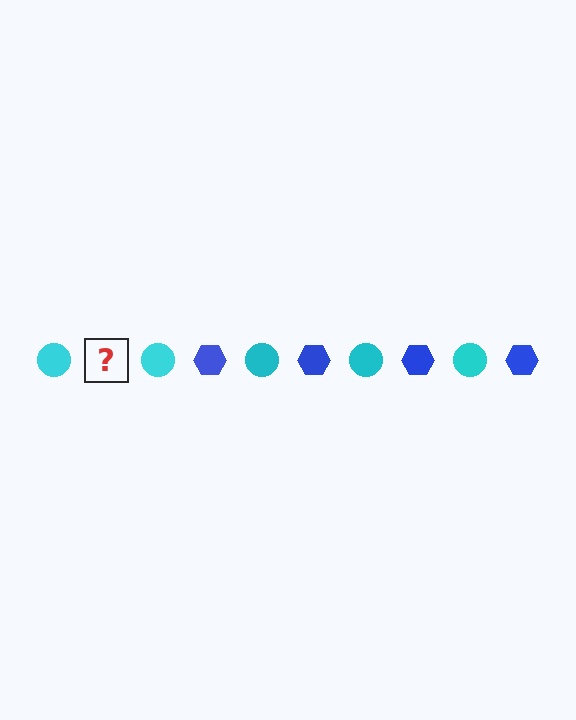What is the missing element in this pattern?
The missing element is a blue hexagon.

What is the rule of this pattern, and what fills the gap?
The rule is that the pattern alternates between cyan circle and blue hexagon. The gap should be filled with a blue hexagon.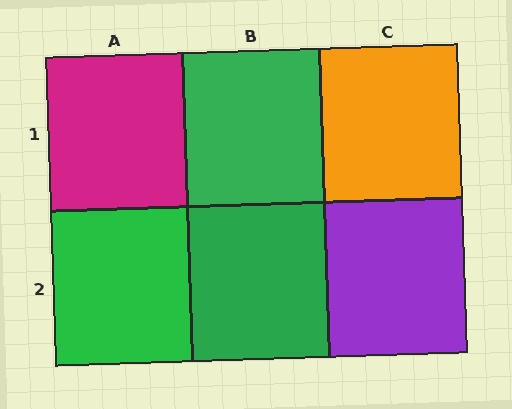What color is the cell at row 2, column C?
Purple.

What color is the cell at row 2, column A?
Green.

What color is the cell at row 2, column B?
Green.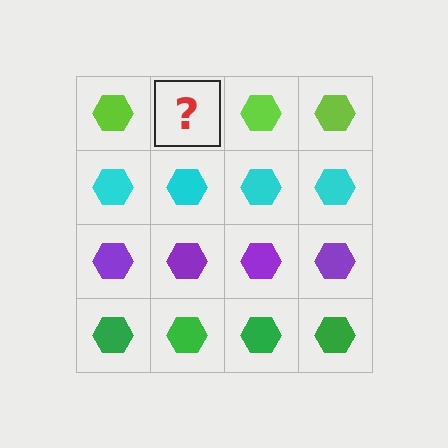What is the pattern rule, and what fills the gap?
The rule is that each row has a consistent color. The gap should be filled with a lime hexagon.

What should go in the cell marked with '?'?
The missing cell should contain a lime hexagon.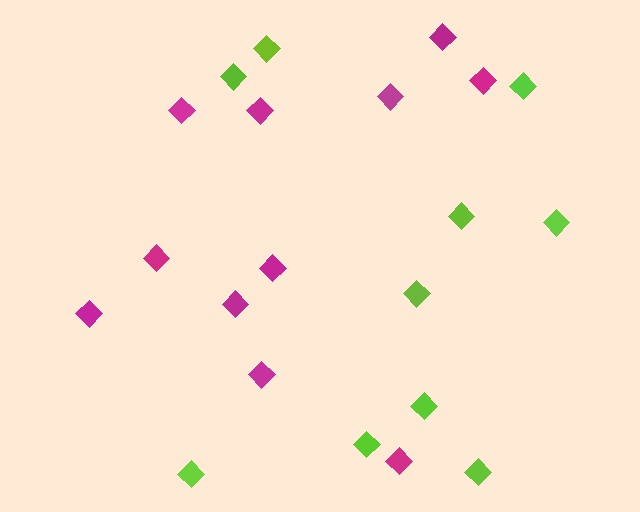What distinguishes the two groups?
There are 2 groups: one group of lime diamonds (10) and one group of magenta diamonds (11).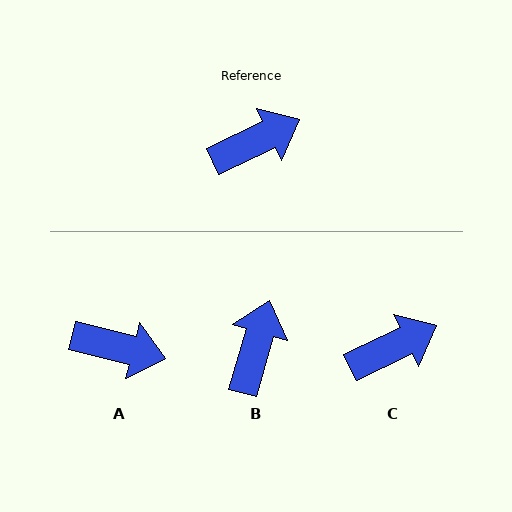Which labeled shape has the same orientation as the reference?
C.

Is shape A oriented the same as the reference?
No, it is off by about 39 degrees.